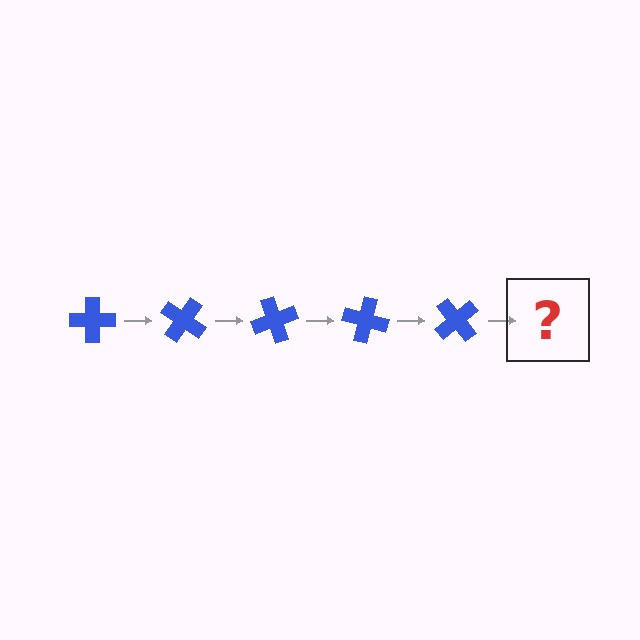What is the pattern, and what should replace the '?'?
The pattern is that the cross rotates 35 degrees each step. The '?' should be a blue cross rotated 175 degrees.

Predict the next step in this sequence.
The next step is a blue cross rotated 175 degrees.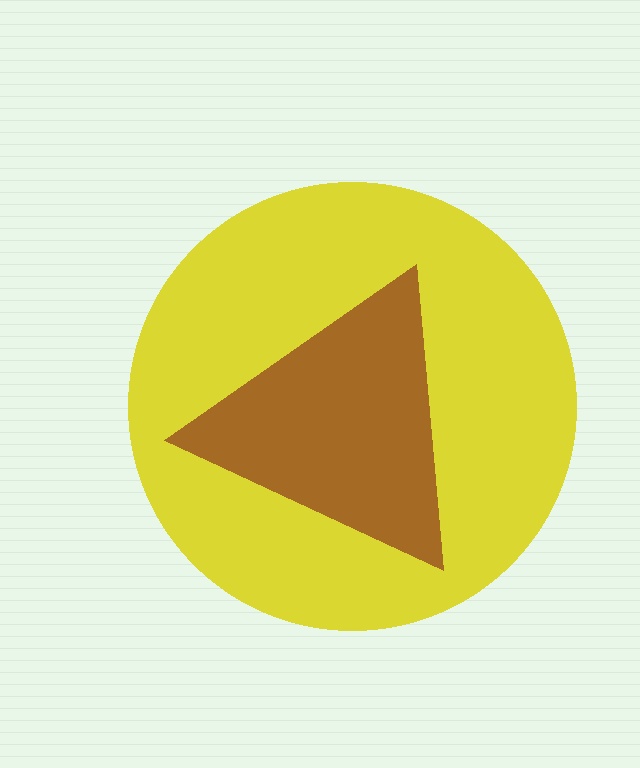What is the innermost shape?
The brown triangle.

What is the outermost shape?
The yellow circle.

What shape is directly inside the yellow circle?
The brown triangle.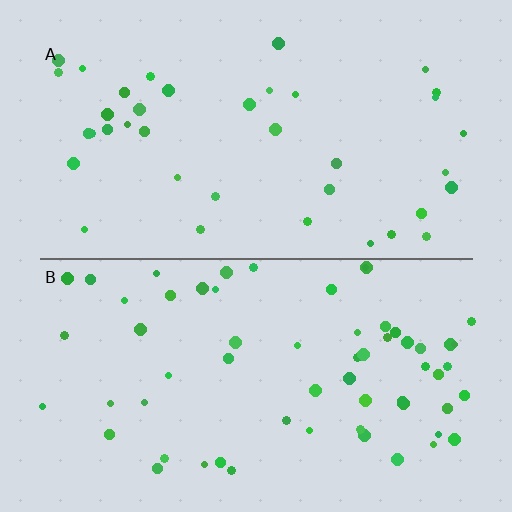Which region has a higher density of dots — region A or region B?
B (the bottom).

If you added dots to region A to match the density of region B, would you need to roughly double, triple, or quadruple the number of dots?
Approximately double.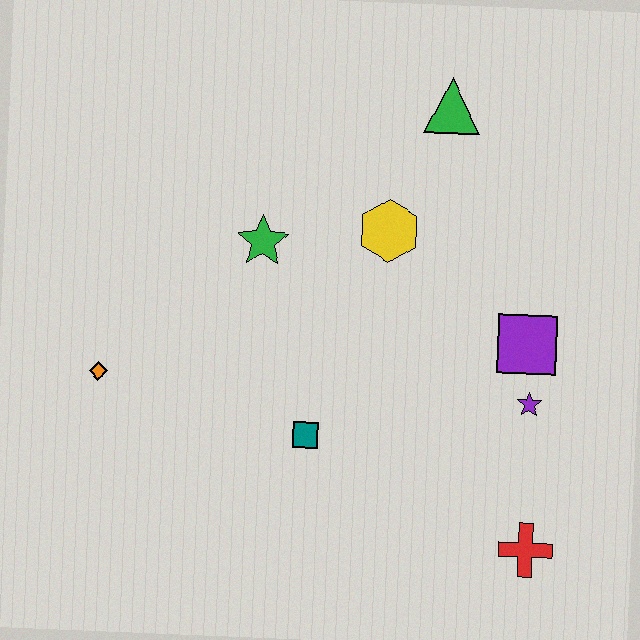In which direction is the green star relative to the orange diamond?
The green star is to the right of the orange diamond.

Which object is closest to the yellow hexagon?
The green star is closest to the yellow hexagon.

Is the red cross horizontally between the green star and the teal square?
No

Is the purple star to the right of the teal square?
Yes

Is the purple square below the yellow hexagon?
Yes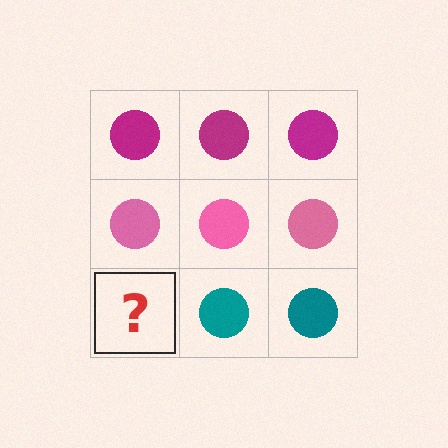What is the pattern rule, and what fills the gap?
The rule is that each row has a consistent color. The gap should be filled with a teal circle.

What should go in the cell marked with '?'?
The missing cell should contain a teal circle.